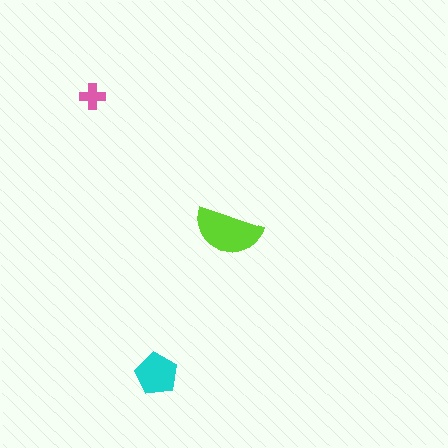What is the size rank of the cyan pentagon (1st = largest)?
2nd.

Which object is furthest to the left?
The pink cross is leftmost.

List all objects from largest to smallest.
The lime semicircle, the cyan pentagon, the pink cross.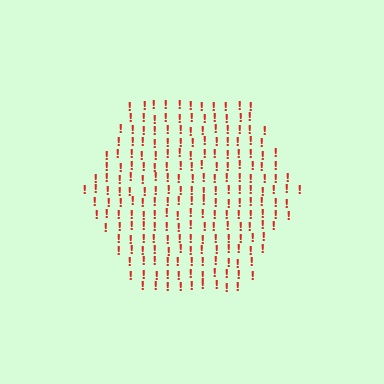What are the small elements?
The small elements are exclamation marks.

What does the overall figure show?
The overall figure shows a hexagon.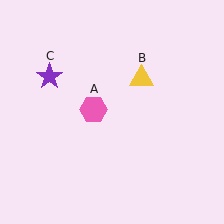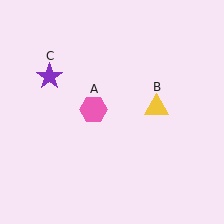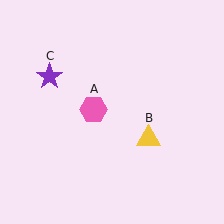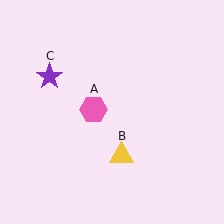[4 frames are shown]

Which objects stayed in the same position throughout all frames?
Pink hexagon (object A) and purple star (object C) remained stationary.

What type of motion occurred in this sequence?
The yellow triangle (object B) rotated clockwise around the center of the scene.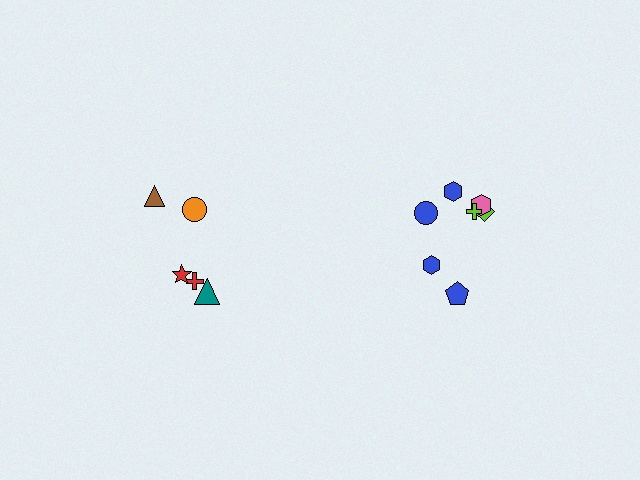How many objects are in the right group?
There are 7 objects.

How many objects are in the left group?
There are 5 objects.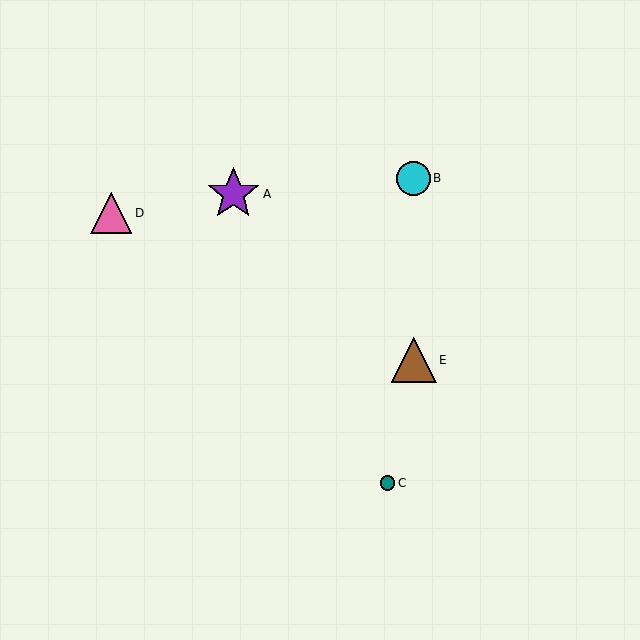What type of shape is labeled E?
Shape E is a brown triangle.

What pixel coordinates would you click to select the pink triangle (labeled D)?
Click at (111, 213) to select the pink triangle D.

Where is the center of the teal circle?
The center of the teal circle is at (388, 483).